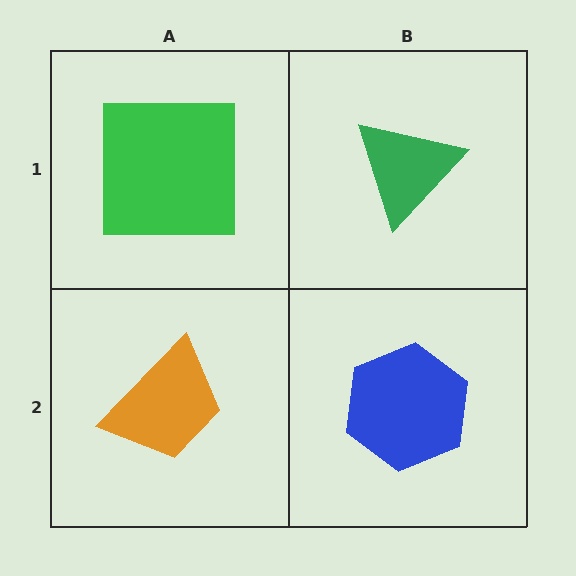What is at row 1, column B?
A green triangle.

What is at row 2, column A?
An orange trapezoid.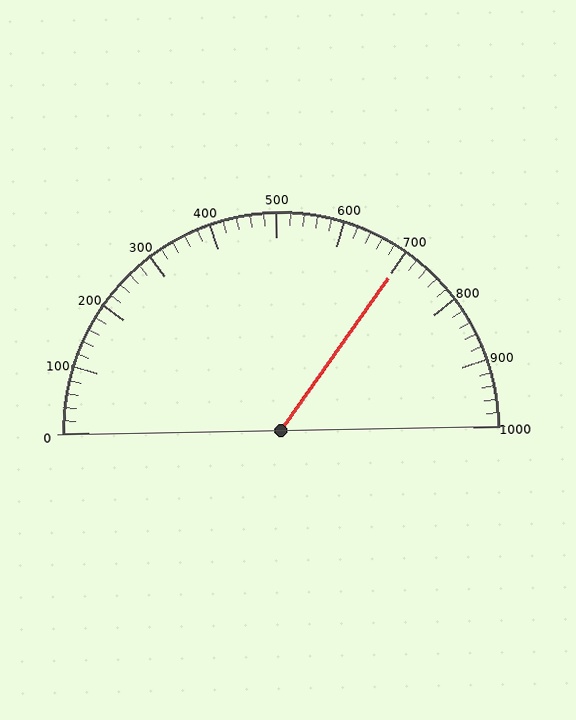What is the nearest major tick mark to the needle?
The nearest major tick mark is 700.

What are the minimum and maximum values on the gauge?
The gauge ranges from 0 to 1000.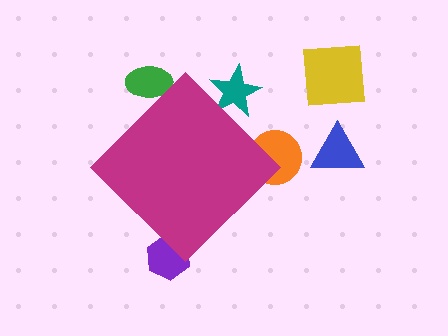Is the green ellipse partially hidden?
Yes, the green ellipse is partially hidden behind the magenta diamond.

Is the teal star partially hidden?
Yes, the teal star is partially hidden behind the magenta diamond.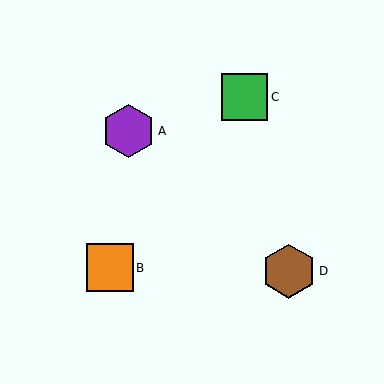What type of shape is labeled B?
Shape B is an orange square.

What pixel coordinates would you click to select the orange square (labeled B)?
Click at (110, 268) to select the orange square B.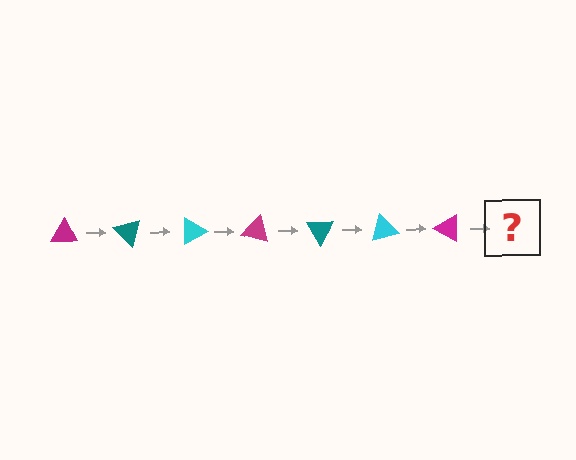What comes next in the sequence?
The next element should be a teal triangle, rotated 315 degrees from the start.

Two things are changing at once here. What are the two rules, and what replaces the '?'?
The two rules are that it rotates 45 degrees each step and the color cycles through magenta, teal, and cyan. The '?' should be a teal triangle, rotated 315 degrees from the start.